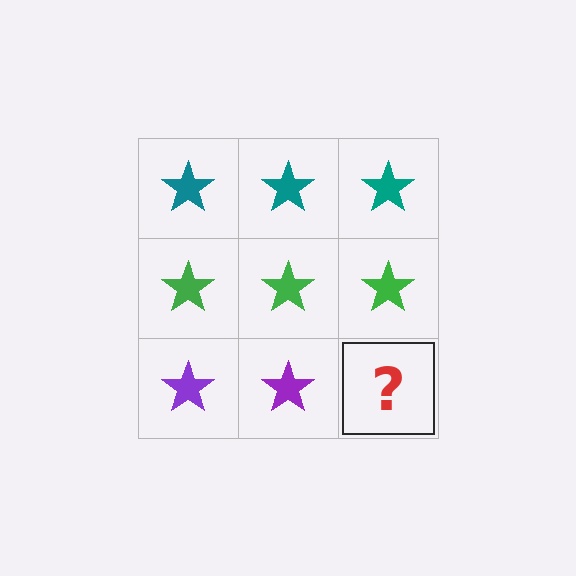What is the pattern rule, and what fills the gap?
The rule is that each row has a consistent color. The gap should be filled with a purple star.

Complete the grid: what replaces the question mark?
The question mark should be replaced with a purple star.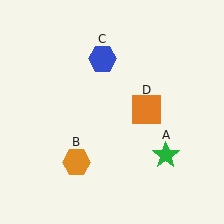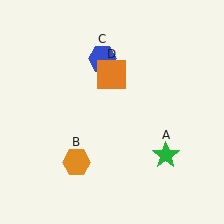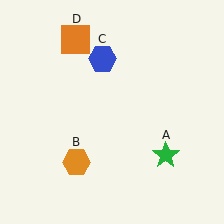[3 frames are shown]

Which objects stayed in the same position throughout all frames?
Green star (object A) and orange hexagon (object B) and blue hexagon (object C) remained stationary.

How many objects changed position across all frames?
1 object changed position: orange square (object D).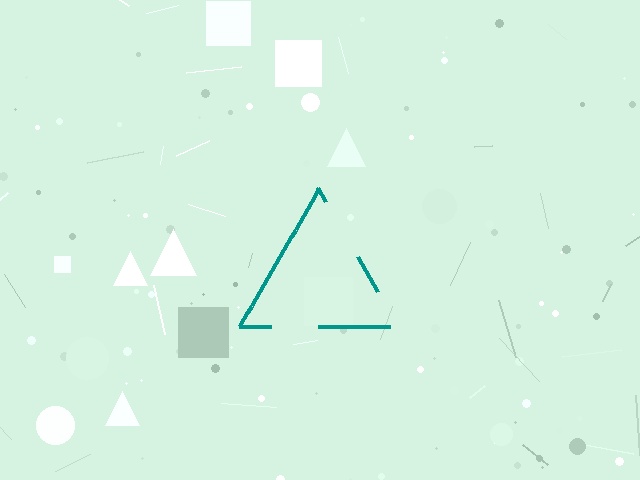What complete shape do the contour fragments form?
The contour fragments form a triangle.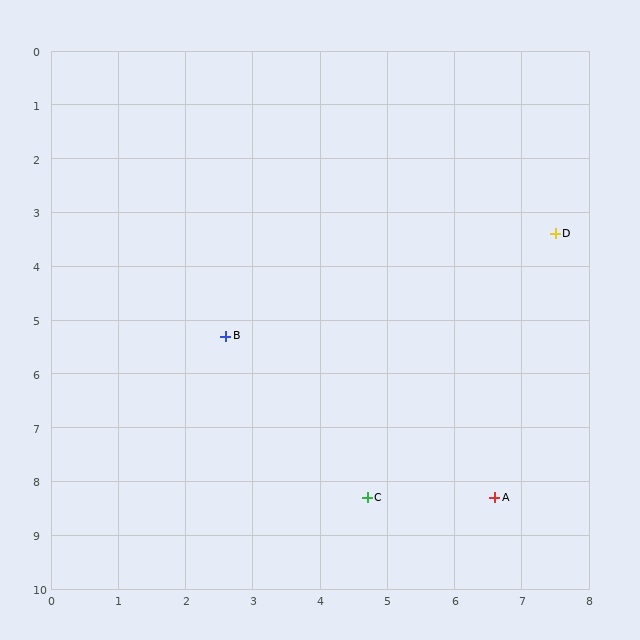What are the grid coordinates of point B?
Point B is at approximately (2.6, 5.3).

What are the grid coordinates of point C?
Point C is at approximately (4.7, 8.3).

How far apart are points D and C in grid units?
Points D and C are about 5.6 grid units apart.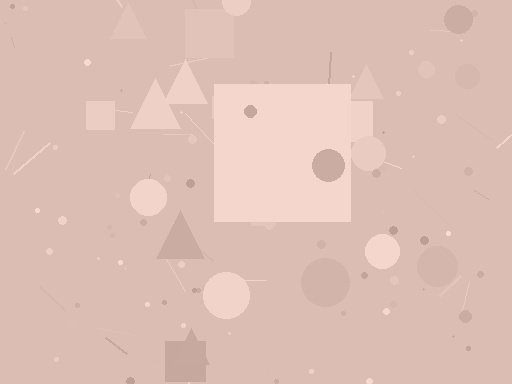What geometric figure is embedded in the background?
A square is embedded in the background.